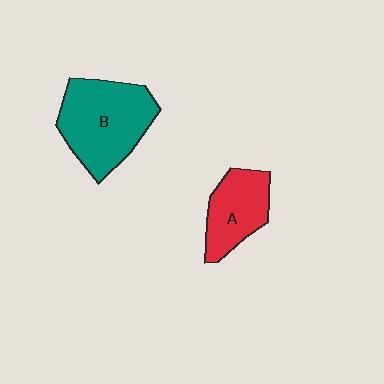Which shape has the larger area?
Shape B (teal).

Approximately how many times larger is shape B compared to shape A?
Approximately 1.6 times.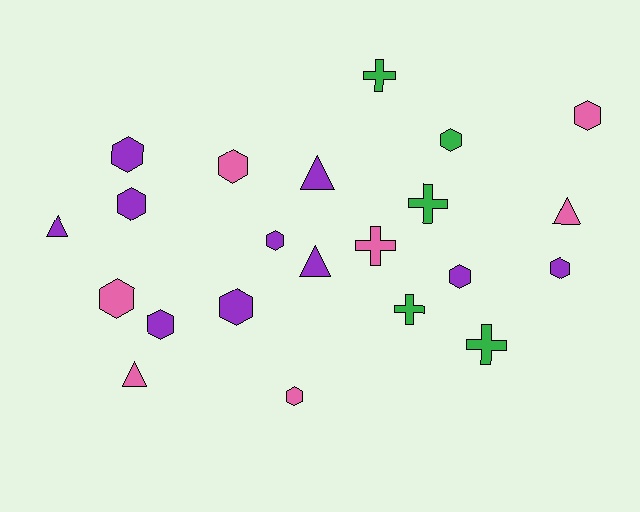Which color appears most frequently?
Purple, with 10 objects.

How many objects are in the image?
There are 22 objects.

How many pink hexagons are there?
There are 4 pink hexagons.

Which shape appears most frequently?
Hexagon, with 12 objects.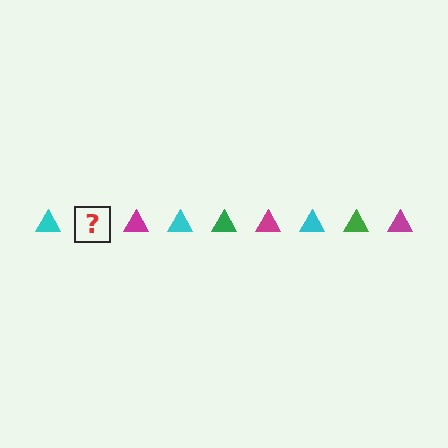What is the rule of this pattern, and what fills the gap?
The rule is that the pattern cycles through cyan, green, magenta triangles. The gap should be filled with a green triangle.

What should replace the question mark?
The question mark should be replaced with a green triangle.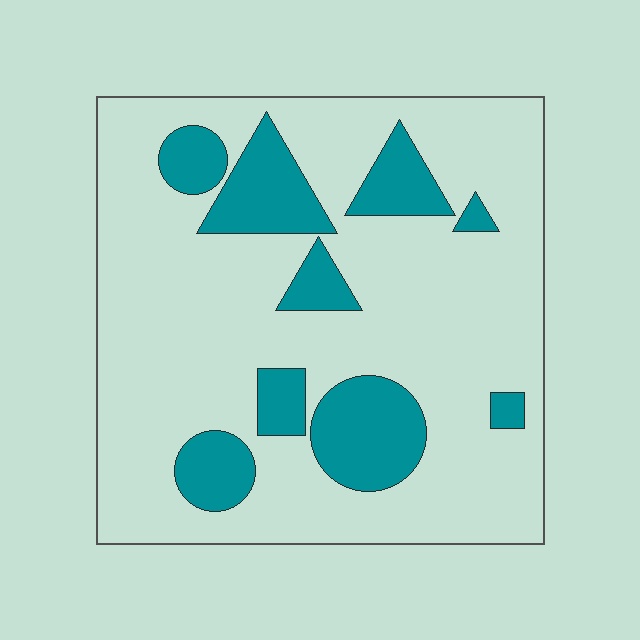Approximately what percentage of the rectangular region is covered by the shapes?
Approximately 20%.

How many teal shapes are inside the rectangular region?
9.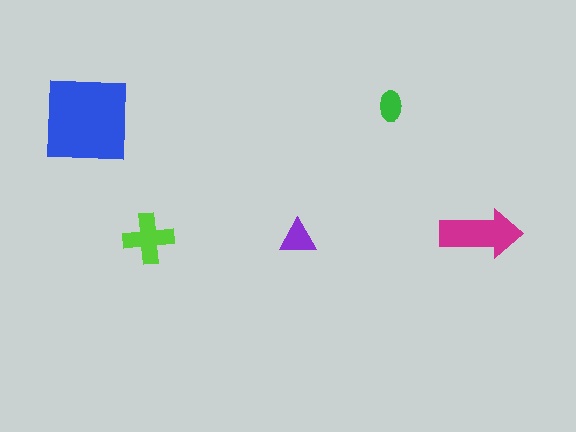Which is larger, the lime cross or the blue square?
The blue square.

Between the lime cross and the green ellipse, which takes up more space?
The lime cross.